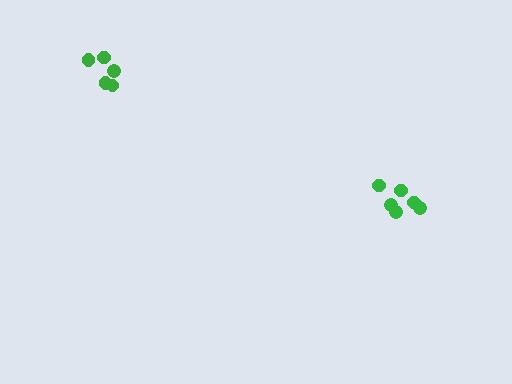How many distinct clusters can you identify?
There are 2 distinct clusters.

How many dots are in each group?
Group 1: 6 dots, Group 2: 5 dots (11 total).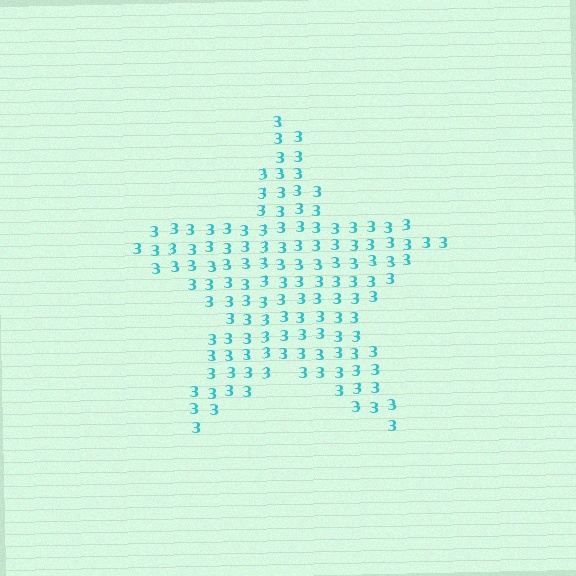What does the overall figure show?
The overall figure shows a star.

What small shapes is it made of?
It is made of small digit 3's.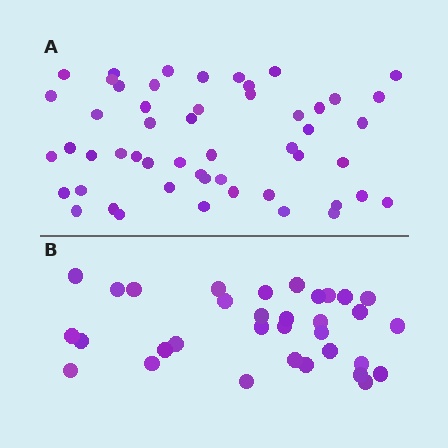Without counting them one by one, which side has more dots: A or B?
Region A (the top region) has more dots.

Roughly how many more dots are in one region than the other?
Region A has approximately 20 more dots than region B.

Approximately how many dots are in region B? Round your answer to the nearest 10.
About 30 dots. (The exact count is 33, which rounds to 30.)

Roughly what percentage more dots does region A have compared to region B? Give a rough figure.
About 60% more.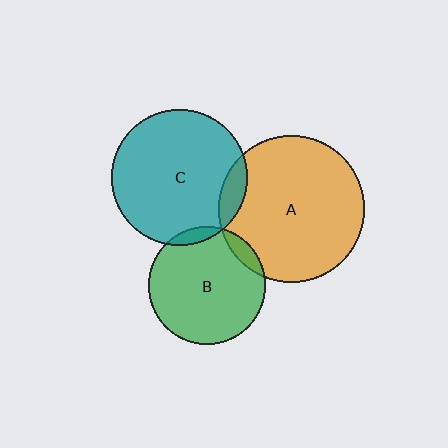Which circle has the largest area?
Circle A (orange).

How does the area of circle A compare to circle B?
Approximately 1.5 times.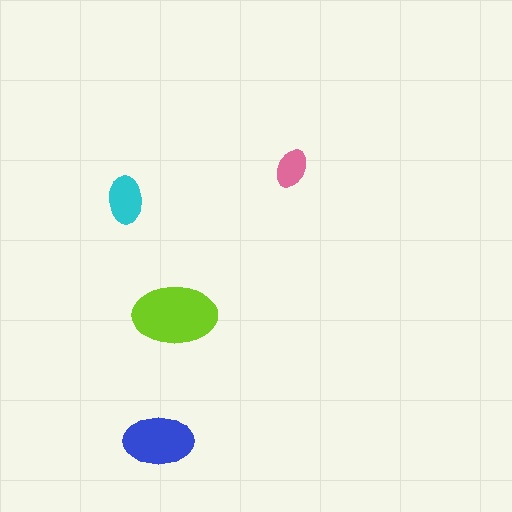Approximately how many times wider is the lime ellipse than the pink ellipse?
About 2 times wider.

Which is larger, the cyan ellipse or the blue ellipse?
The blue one.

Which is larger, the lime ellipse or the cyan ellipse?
The lime one.